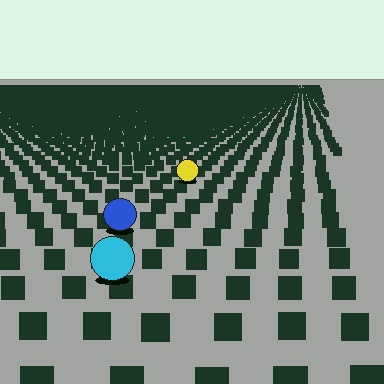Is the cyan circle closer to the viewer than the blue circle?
Yes. The cyan circle is closer — you can tell from the texture gradient: the ground texture is coarser near it.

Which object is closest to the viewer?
The cyan circle is closest. The texture marks near it are larger and more spread out.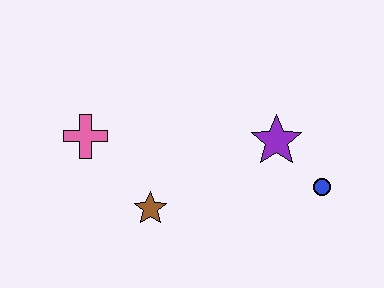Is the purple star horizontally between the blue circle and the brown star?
Yes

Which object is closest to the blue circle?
The purple star is closest to the blue circle.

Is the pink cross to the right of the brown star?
No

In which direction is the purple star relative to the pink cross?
The purple star is to the right of the pink cross.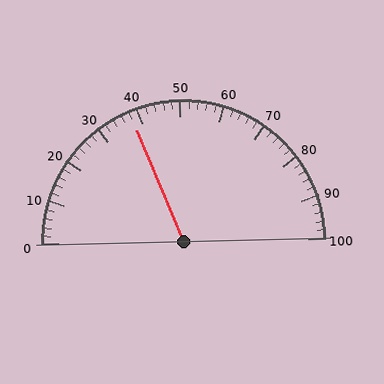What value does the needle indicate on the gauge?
The needle indicates approximately 38.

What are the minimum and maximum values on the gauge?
The gauge ranges from 0 to 100.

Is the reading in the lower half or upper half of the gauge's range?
The reading is in the lower half of the range (0 to 100).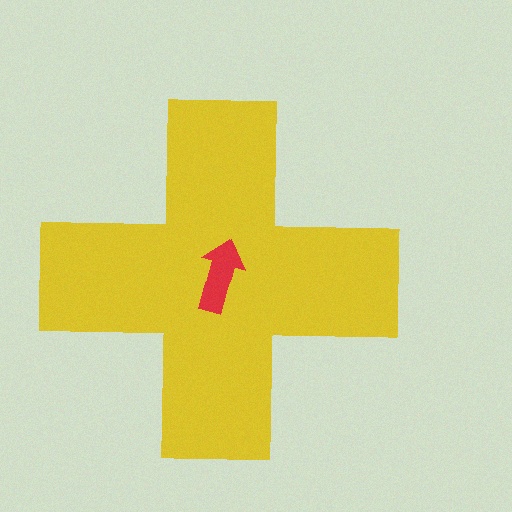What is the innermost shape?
The red arrow.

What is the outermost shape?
The yellow cross.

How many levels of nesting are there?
2.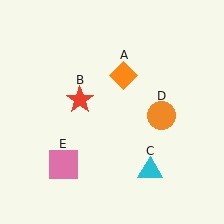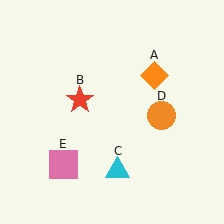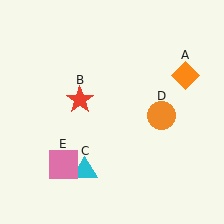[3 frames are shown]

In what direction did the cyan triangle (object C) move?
The cyan triangle (object C) moved left.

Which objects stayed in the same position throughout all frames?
Red star (object B) and orange circle (object D) and pink square (object E) remained stationary.